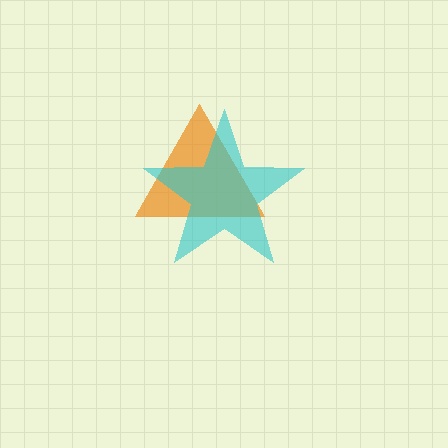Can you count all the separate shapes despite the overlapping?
Yes, there are 2 separate shapes.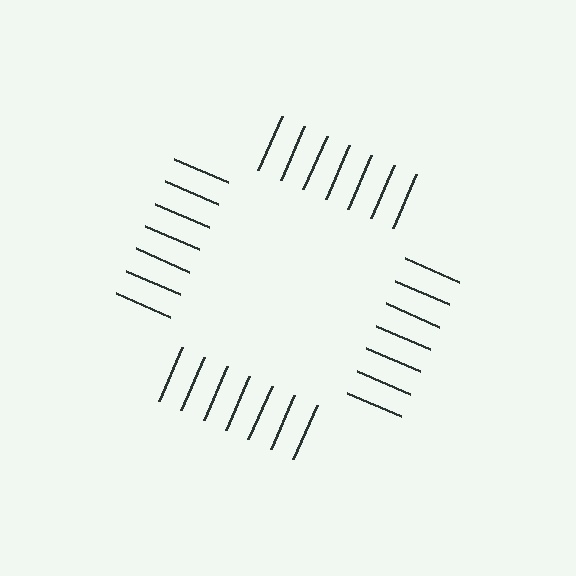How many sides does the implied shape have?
4 sides — the line-ends trace a square.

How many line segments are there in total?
28 — 7 along each of the 4 edges.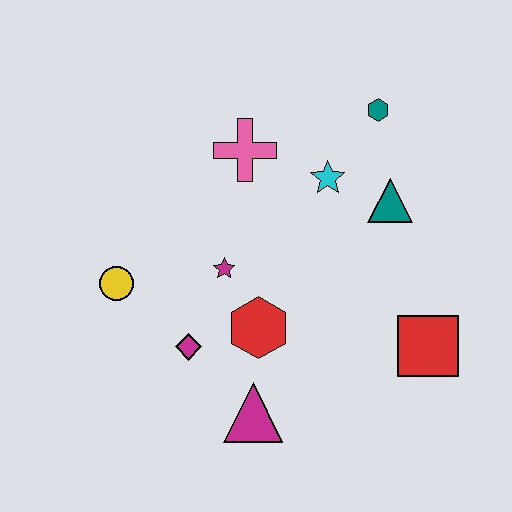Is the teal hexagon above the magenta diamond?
Yes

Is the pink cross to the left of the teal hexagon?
Yes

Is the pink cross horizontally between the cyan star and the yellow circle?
Yes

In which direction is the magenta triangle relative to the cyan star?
The magenta triangle is below the cyan star.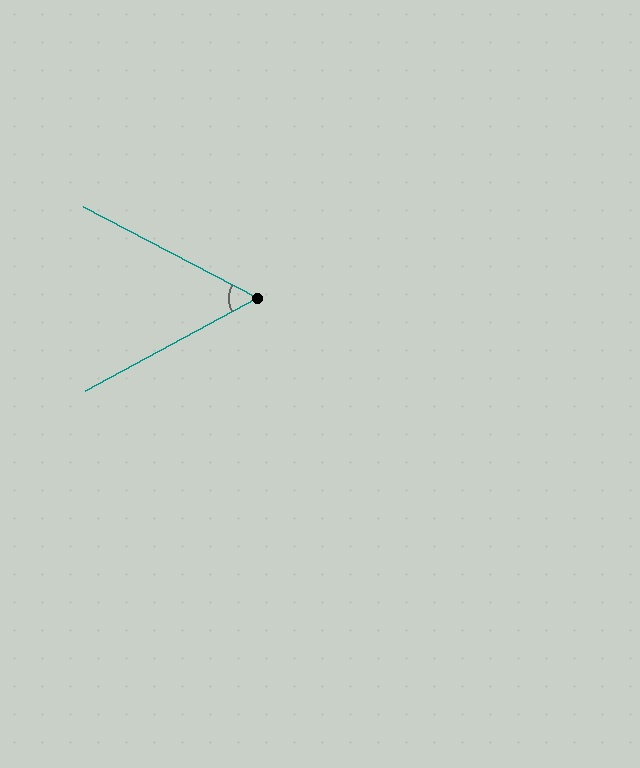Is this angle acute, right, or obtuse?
It is acute.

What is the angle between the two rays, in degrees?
Approximately 56 degrees.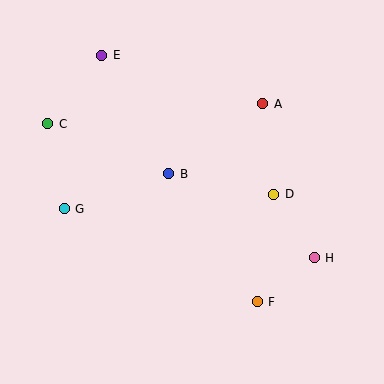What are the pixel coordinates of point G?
Point G is at (64, 209).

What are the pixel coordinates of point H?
Point H is at (314, 258).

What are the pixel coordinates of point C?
Point C is at (48, 124).